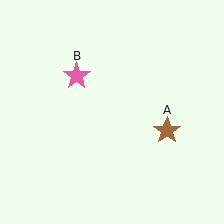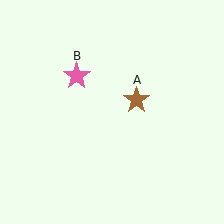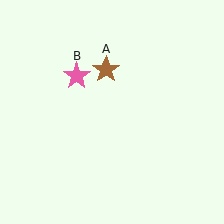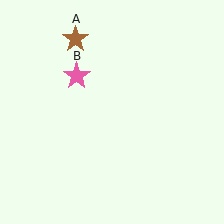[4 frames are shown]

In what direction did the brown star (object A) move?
The brown star (object A) moved up and to the left.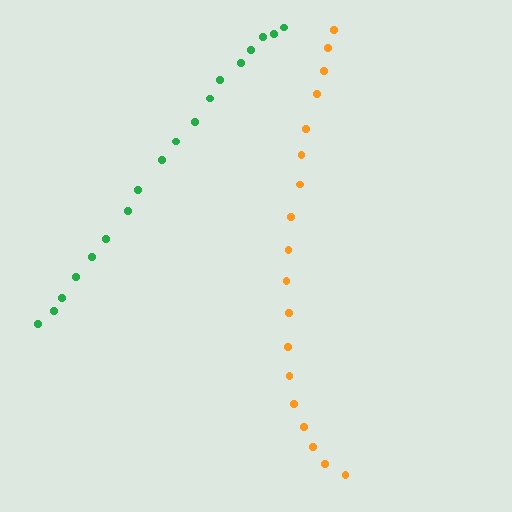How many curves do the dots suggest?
There are 2 distinct paths.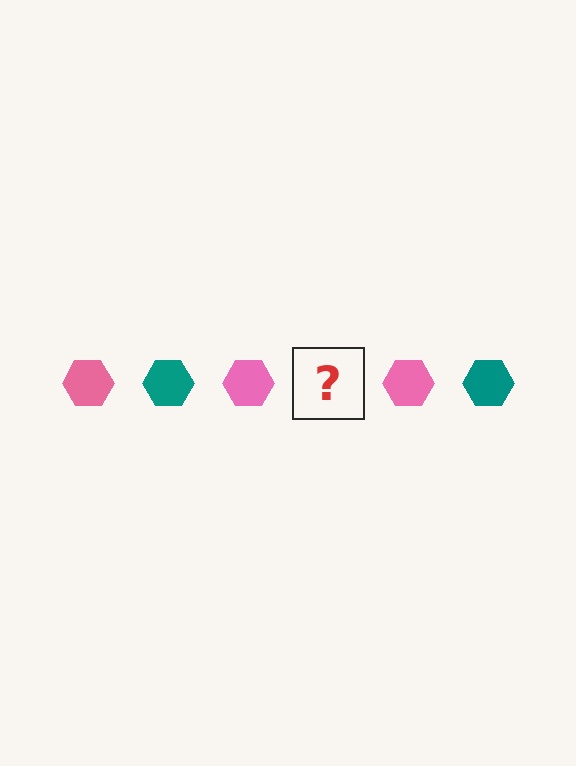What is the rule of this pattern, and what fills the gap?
The rule is that the pattern cycles through pink, teal hexagons. The gap should be filled with a teal hexagon.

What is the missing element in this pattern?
The missing element is a teal hexagon.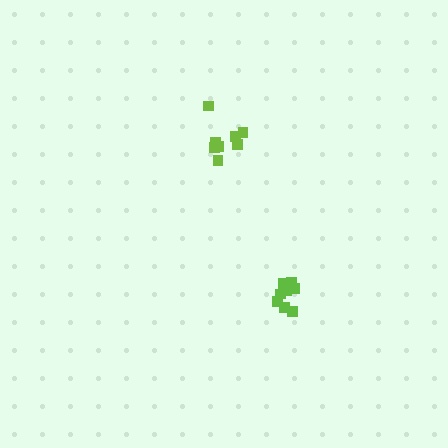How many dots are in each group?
Group 1: 8 dots, Group 2: 10 dots (18 total).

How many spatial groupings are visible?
There are 2 spatial groupings.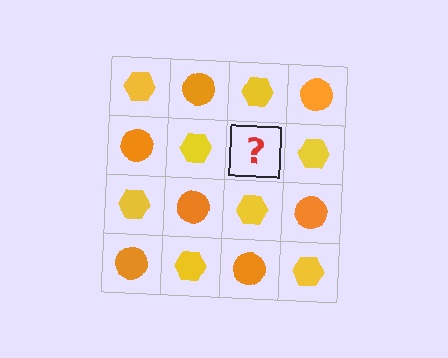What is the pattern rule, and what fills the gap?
The rule is that it alternates yellow hexagon and orange circle in a checkerboard pattern. The gap should be filled with an orange circle.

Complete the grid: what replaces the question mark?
The question mark should be replaced with an orange circle.